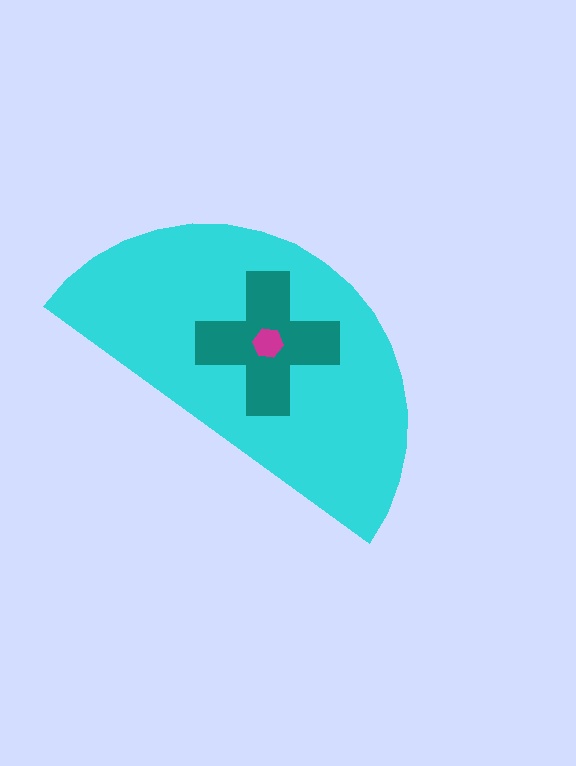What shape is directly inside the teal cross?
The magenta hexagon.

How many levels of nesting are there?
3.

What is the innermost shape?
The magenta hexagon.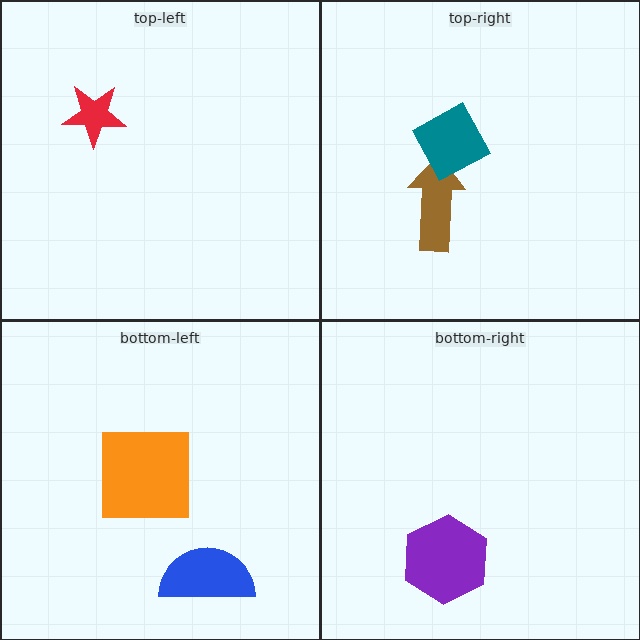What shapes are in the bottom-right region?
The purple hexagon.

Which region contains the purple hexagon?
The bottom-right region.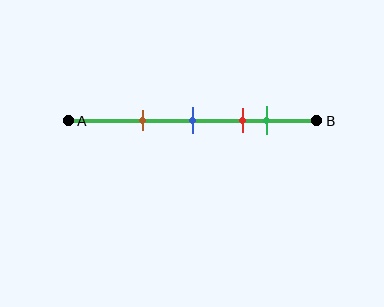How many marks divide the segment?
There are 4 marks dividing the segment.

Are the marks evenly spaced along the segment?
No, the marks are not evenly spaced.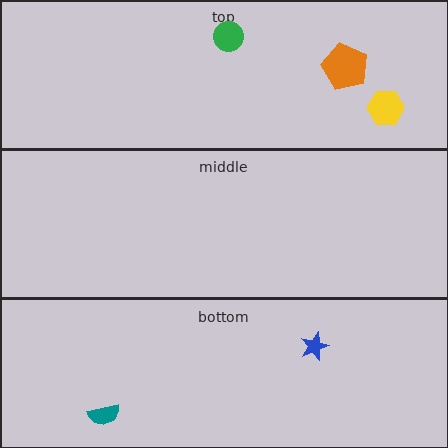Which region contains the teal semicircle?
The bottom region.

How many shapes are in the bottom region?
2.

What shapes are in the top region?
The green circle, the orange pentagon, the yellow hexagon.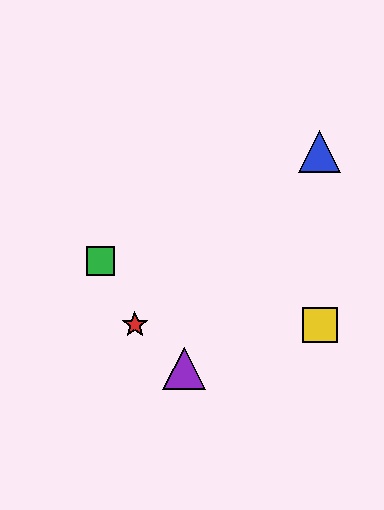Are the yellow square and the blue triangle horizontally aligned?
No, the yellow square is at y≈325 and the blue triangle is at y≈152.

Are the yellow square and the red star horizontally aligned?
Yes, both are at y≈325.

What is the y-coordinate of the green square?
The green square is at y≈261.